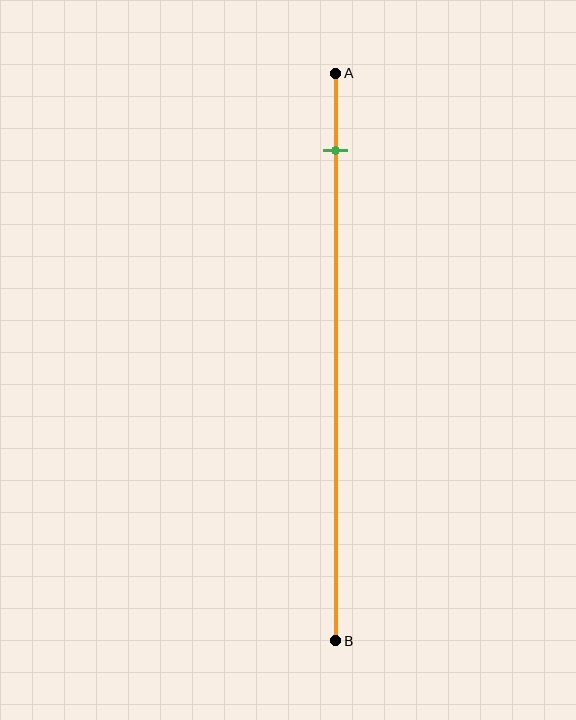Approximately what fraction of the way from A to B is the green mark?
The green mark is approximately 15% of the way from A to B.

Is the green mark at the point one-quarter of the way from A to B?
No, the mark is at about 15% from A, not at the 25% one-quarter point.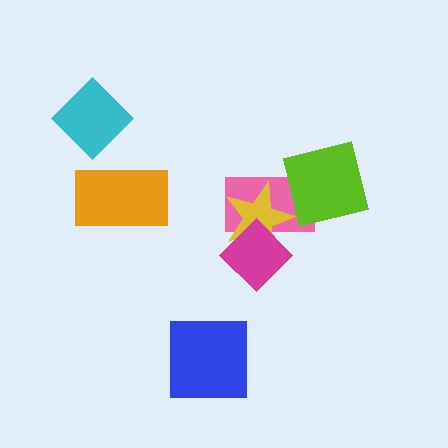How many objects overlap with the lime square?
2 objects overlap with the lime square.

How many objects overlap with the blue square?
0 objects overlap with the blue square.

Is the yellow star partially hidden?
Yes, it is partially covered by another shape.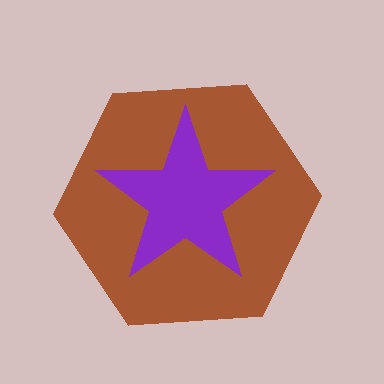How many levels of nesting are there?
2.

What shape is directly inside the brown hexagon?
The purple star.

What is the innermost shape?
The purple star.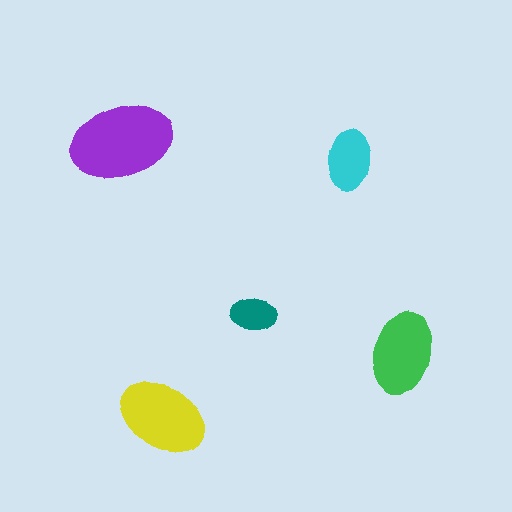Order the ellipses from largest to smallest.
the purple one, the yellow one, the green one, the cyan one, the teal one.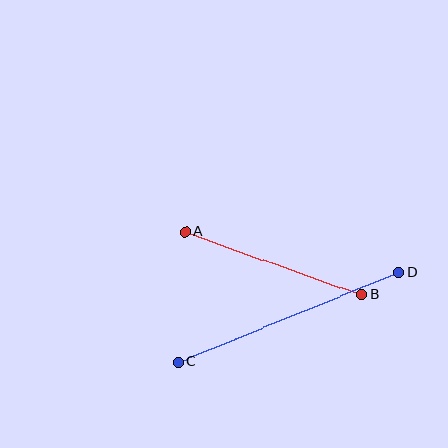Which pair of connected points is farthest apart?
Points C and D are farthest apart.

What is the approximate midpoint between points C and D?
The midpoint is at approximately (288, 317) pixels.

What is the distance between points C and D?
The distance is approximately 238 pixels.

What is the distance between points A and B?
The distance is approximately 188 pixels.